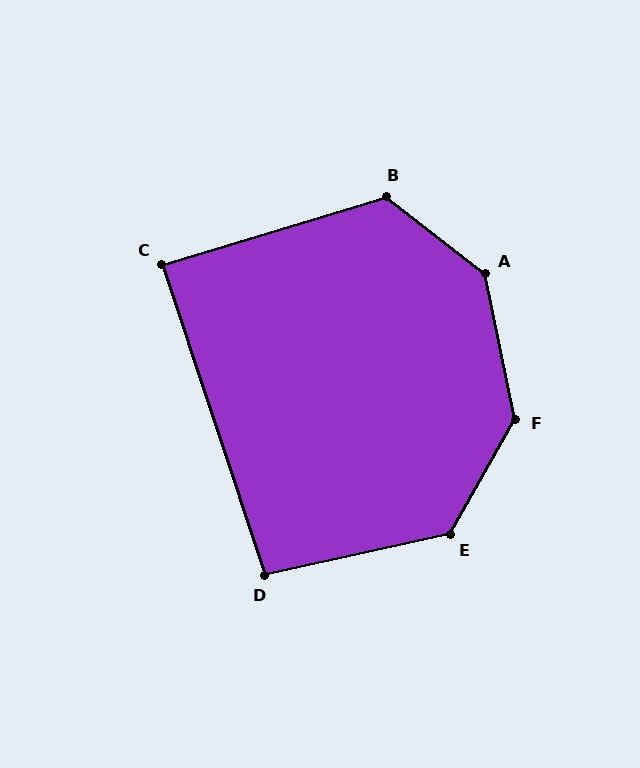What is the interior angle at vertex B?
Approximately 125 degrees (obtuse).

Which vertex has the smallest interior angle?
C, at approximately 88 degrees.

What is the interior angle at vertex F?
Approximately 139 degrees (obtuse).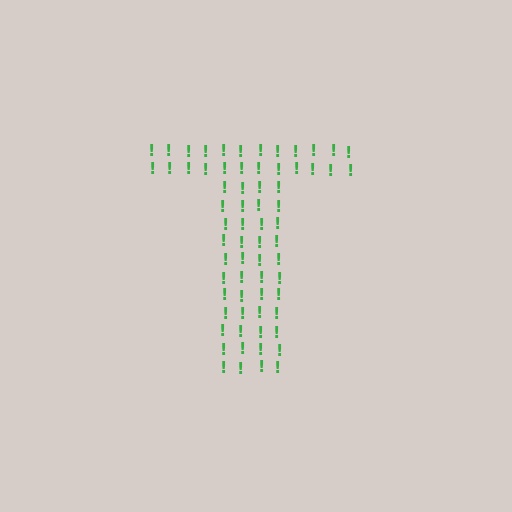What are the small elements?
The small elements are exclamation marks.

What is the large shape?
The large shape is the letter T.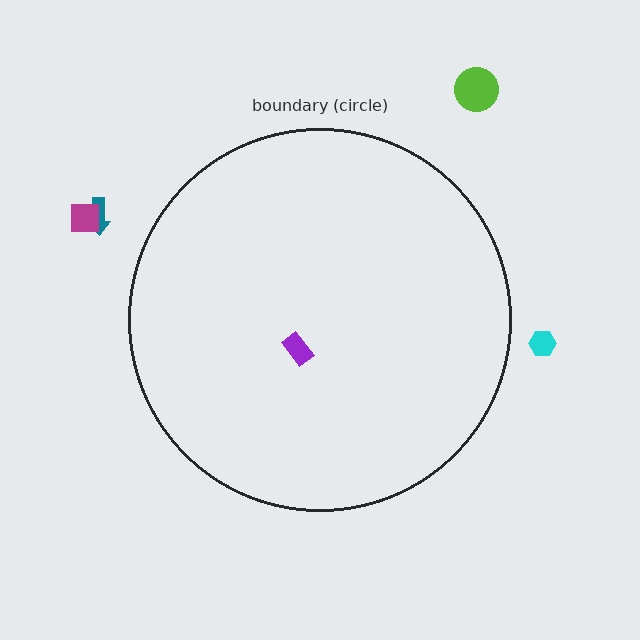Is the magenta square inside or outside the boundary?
Outside.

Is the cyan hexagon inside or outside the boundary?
Outside.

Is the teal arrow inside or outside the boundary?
Outside.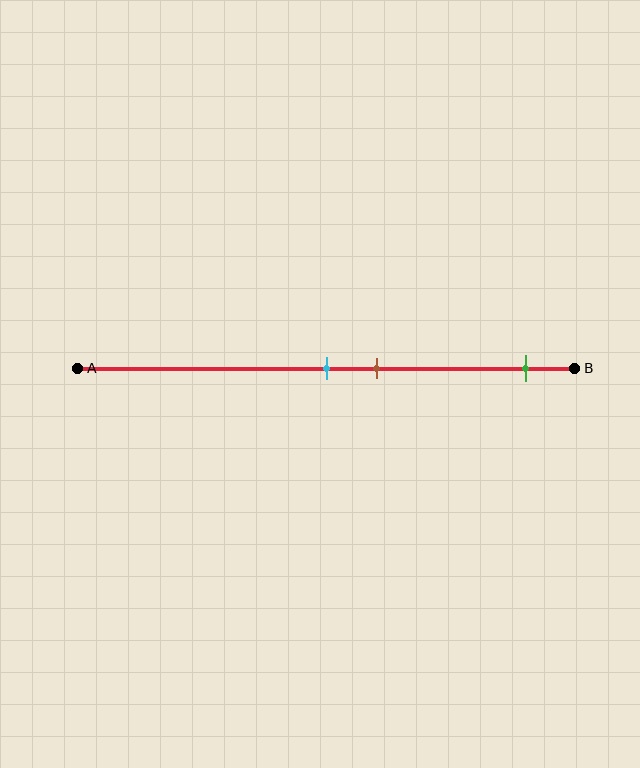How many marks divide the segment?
There are 3 marks dividing the segment.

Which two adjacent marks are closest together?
The cyan and brown marks are the closest adjacent pair.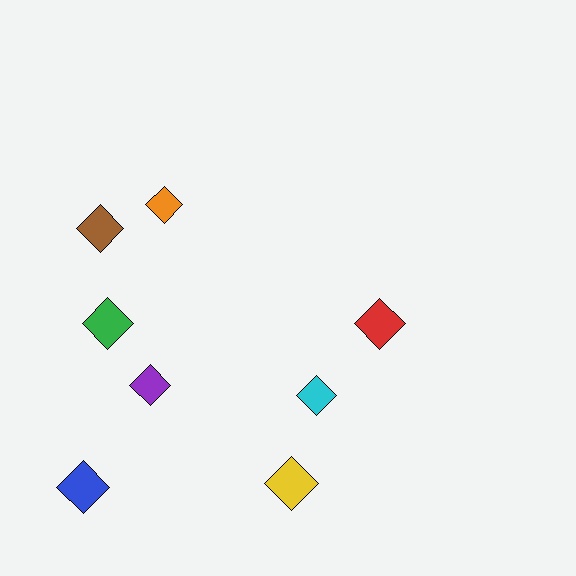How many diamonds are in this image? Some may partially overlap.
There are 8 diamonds.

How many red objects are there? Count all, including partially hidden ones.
There is 1 red object.